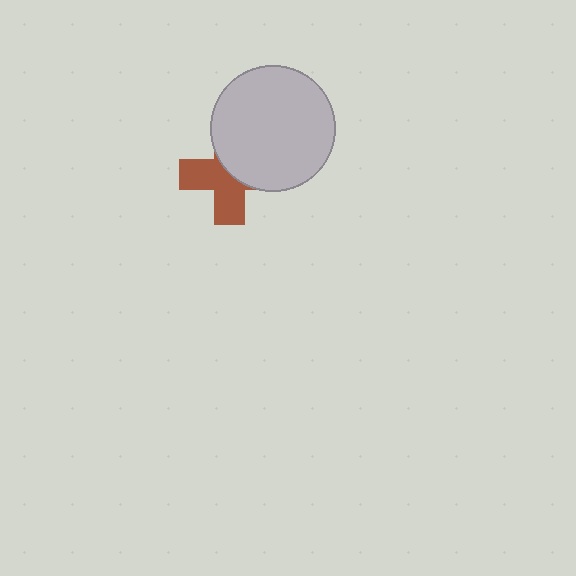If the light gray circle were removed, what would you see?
You would see the complete brown cross.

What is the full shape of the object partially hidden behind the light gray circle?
The partially hidden object is a brown cross.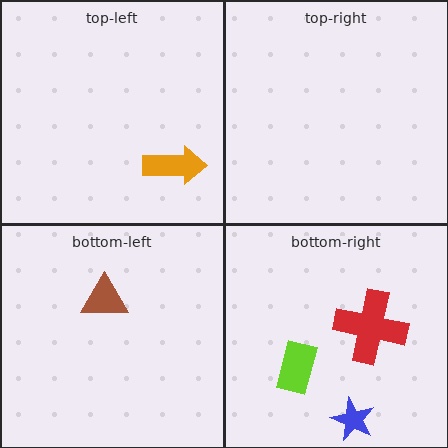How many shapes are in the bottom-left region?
1.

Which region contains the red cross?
The bottom-right region.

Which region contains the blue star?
The bottom-right region.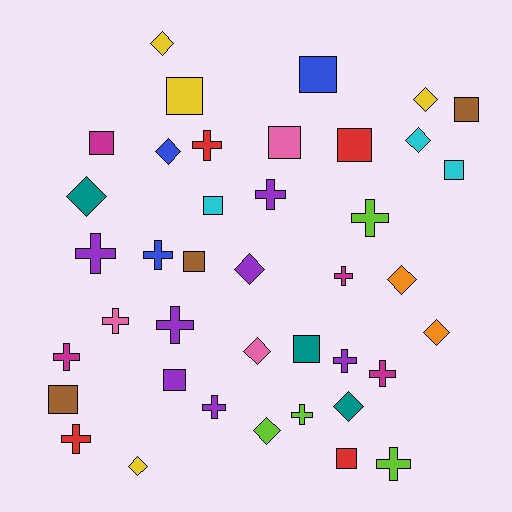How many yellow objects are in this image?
There are 4 yellow objects.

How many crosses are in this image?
There are 15 crosses.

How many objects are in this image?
There are 40 objects.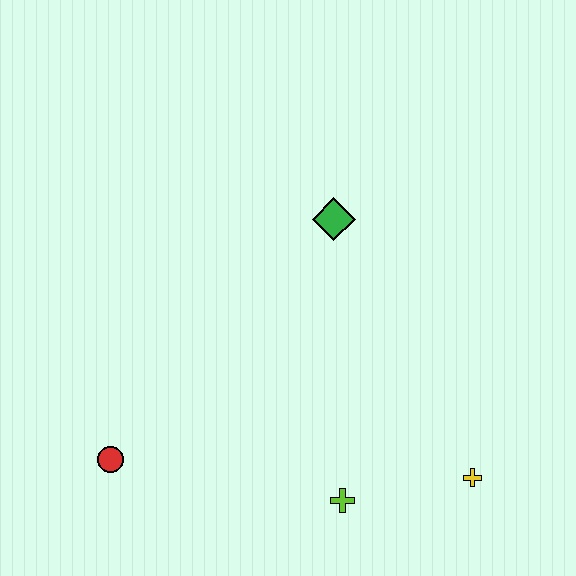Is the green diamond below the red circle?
No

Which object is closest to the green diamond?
The lime cross is closest to the green diamond.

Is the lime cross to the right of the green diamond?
Yes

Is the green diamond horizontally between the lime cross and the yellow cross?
No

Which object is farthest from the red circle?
The yellow cross is farthest from the red circle.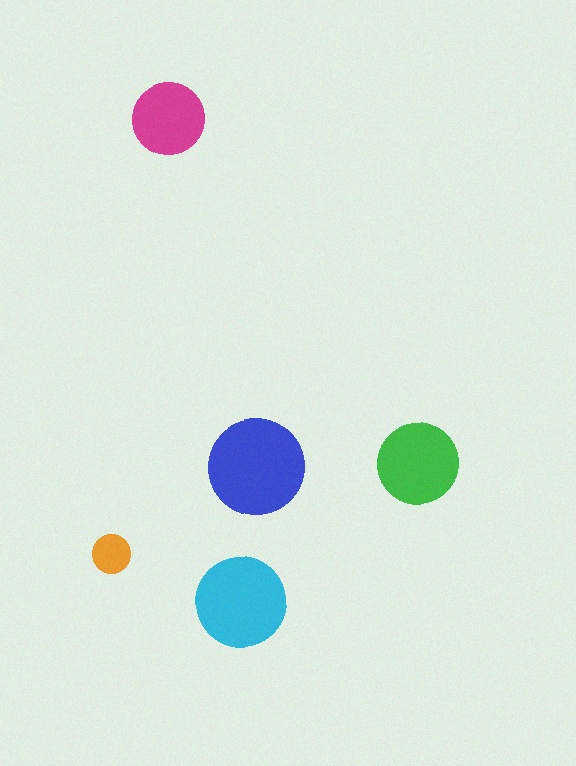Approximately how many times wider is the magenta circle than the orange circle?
About 2 times wider.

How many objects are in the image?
There are 5 objects in the image.